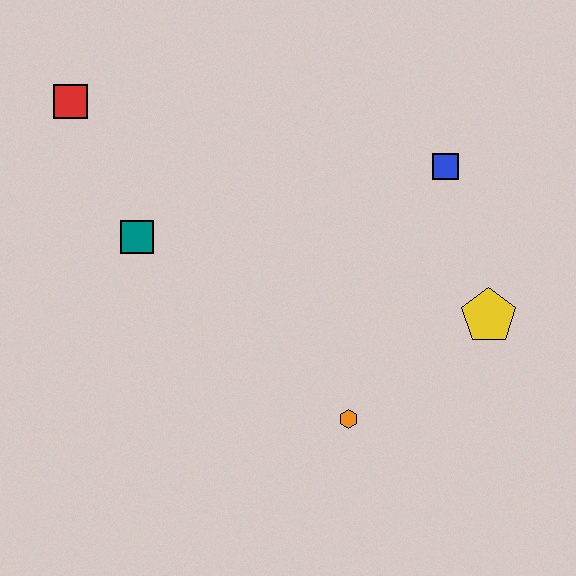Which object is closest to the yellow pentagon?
The blue square is closest to the yellow pentagon.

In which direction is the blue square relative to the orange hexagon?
The blue square is above the orange hexagon.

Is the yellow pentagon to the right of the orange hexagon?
Yes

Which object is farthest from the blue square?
The red square is farthest from the blue square.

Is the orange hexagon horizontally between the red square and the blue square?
Yes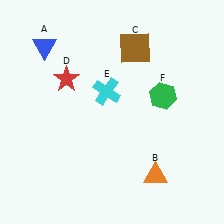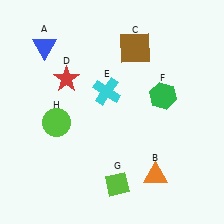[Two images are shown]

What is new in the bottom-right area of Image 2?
A lime diamond (G) was added in the bottom-right area of Image 2.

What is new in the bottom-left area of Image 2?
A lime circle (H) was added in the bottom-left area of Image 2.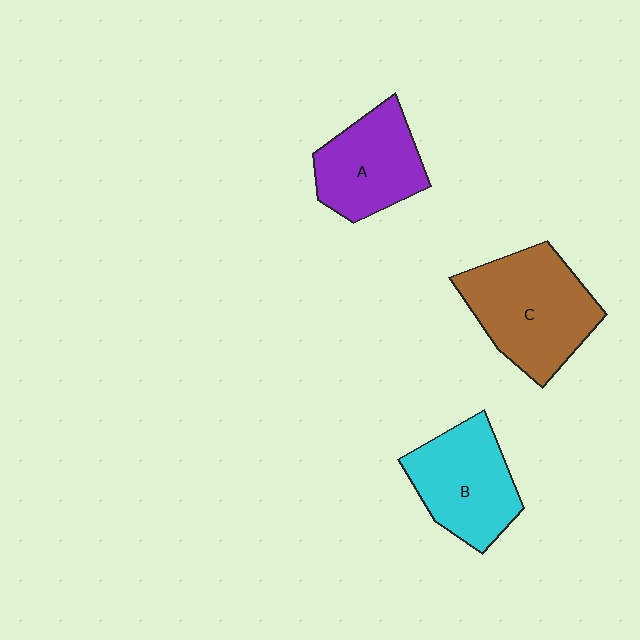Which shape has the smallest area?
Shape A (purple).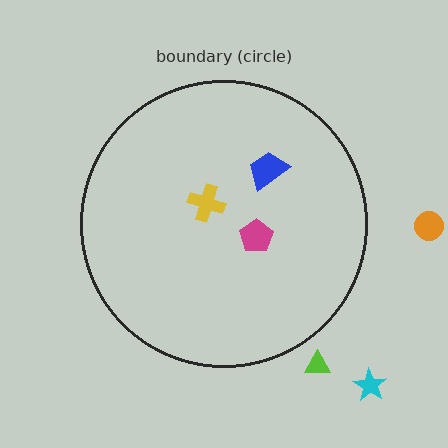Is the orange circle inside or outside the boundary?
Outside.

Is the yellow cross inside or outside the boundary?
Inside.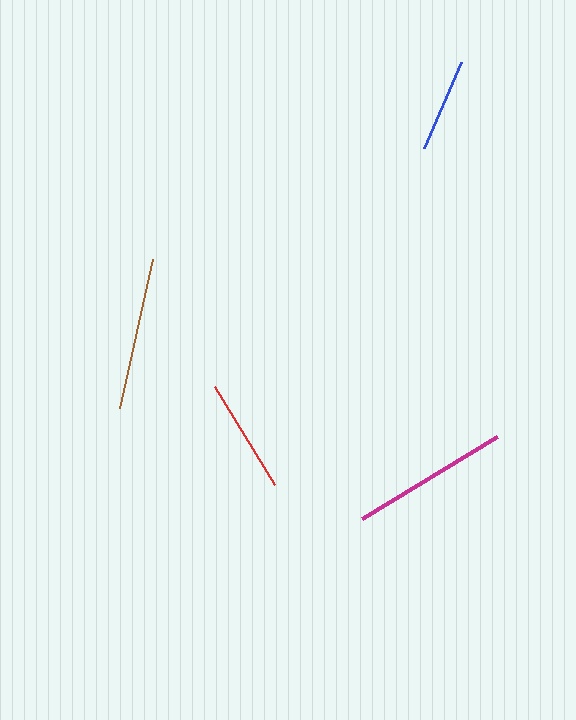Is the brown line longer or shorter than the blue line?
The brown line is longer than the blue line.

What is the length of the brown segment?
The brown segment is approximately 152 pixels long.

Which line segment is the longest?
The magenta line is the longest at approximately 158 pixels.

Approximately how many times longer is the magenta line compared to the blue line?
The magenta line is approximately 1.7 times the length of the blue line.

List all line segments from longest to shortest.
From longest to shortest: magenta, brown, red, blue.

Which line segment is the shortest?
The blue line is the shortest at approximately 94 pixels.